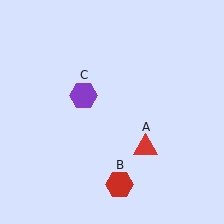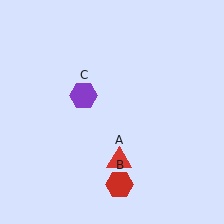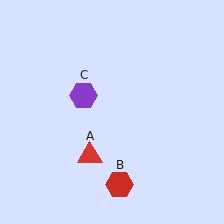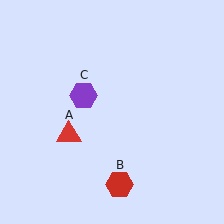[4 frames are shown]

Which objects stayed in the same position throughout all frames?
Red hexagon (object B) and purple hexagon (object C) remained stationary.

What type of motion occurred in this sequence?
The red triangle (object A) rotated clockwise around the center of the scene.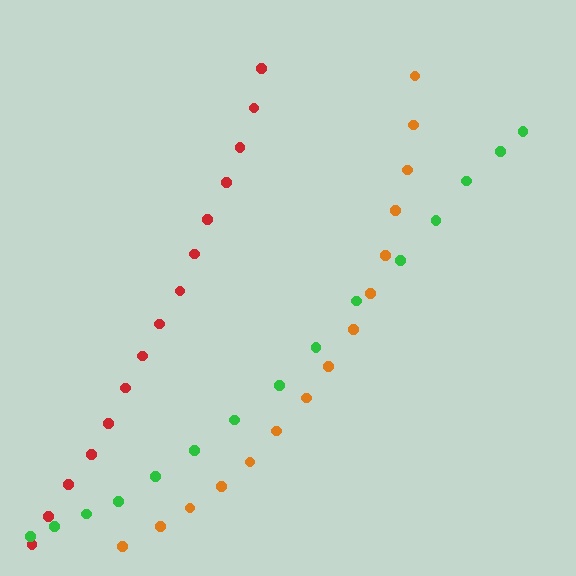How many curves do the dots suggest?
There are 3 distinct paths.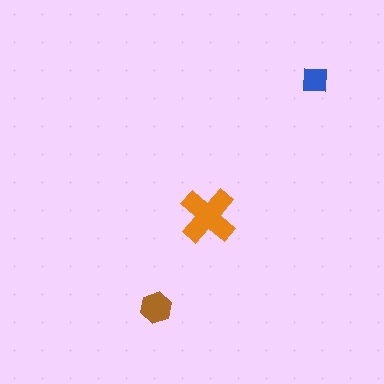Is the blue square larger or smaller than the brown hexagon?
Smaller.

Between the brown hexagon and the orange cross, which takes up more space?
The orange cross.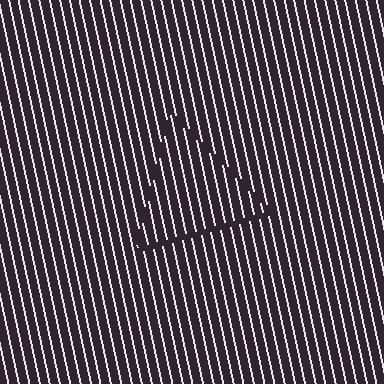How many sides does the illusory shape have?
3 sides — the line-ends trace a triangle.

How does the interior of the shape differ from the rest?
The interior of the shape contains the same grating, shifted by half a period — the contour is defined by the phase discontinuity where line-ends from the inner and outer gratings abut.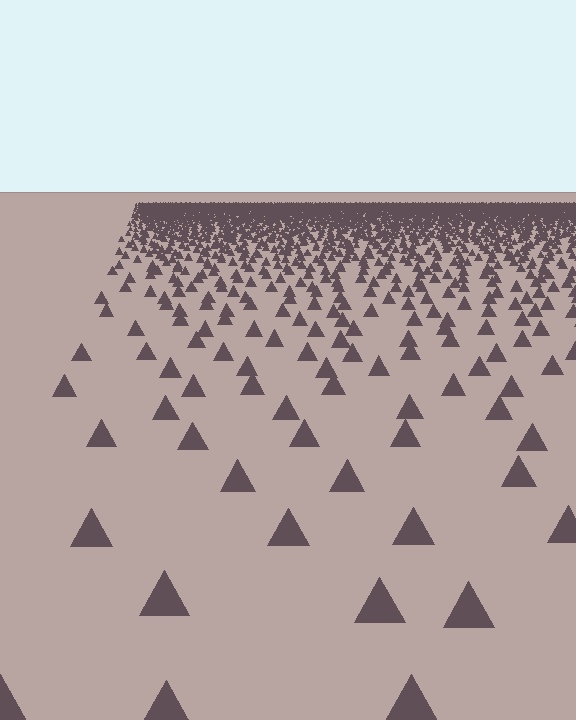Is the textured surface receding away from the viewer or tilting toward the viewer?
The surface is receding away from the viewer. Texture elements get smaller and denser toward the top.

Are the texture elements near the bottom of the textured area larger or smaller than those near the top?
Larger. Near the bottom, elements are closer to the viewer and appear at a bigger on-screen size.